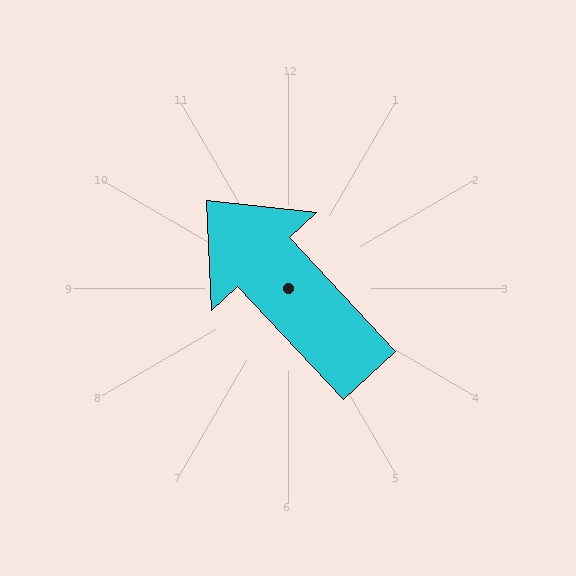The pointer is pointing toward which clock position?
Roughly 11 o'clock.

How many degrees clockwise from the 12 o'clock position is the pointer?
Approximately 317 degrees.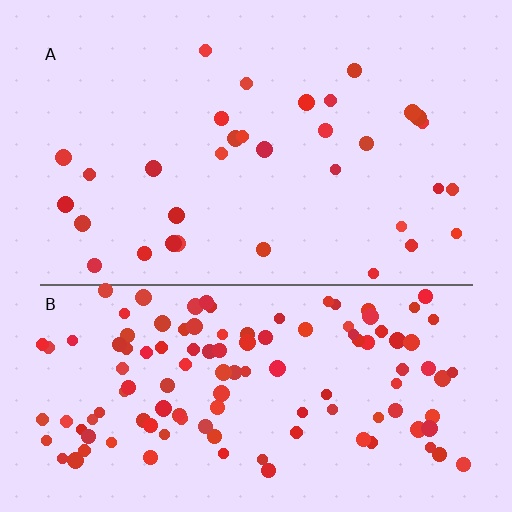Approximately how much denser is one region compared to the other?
Approximately 3.7× — region B over region A.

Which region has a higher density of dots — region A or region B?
B (the bottom).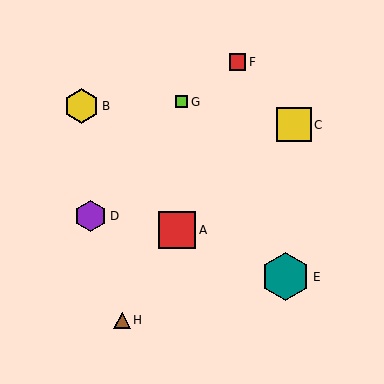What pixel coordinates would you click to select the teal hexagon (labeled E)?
Click at (286, 277) to select the teal hexagon E.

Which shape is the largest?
The teal hexagon (labeled E) is the largest.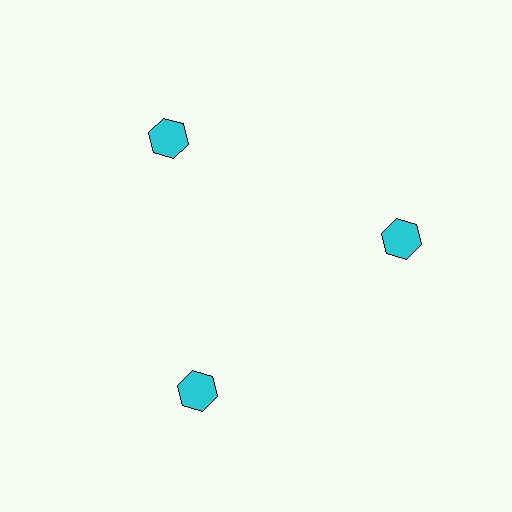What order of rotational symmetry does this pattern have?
This pattern has 3-fold rotational symmetry.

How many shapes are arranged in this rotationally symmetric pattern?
There are 3 shapes, arranged in 3 groups of 1.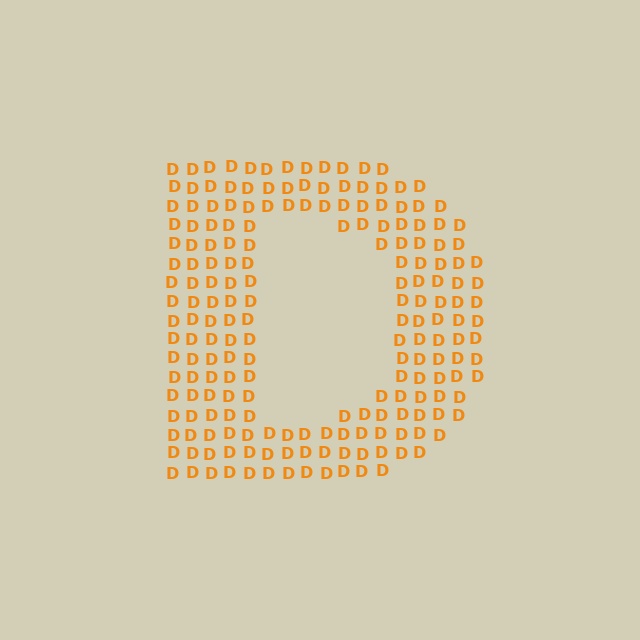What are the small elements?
The small elements are letter D's.